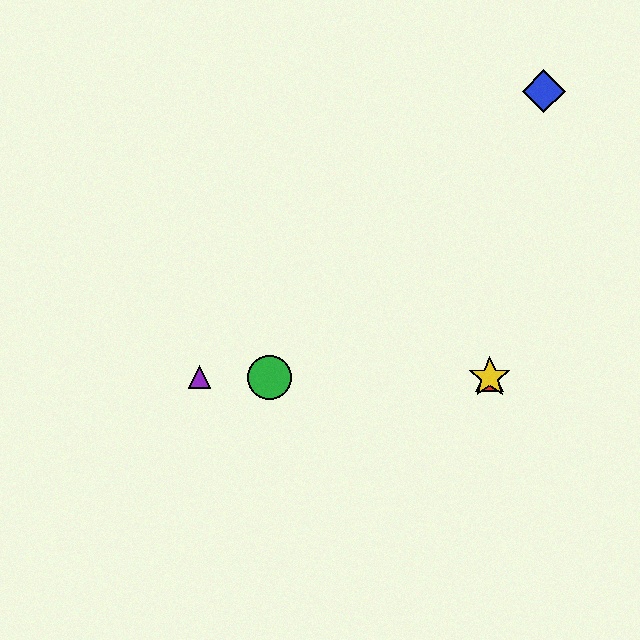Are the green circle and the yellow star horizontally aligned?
Yes, both are at y≈377.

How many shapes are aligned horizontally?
4 shapes (the red triangle, the green circle, the yellow star, the purple triangle) are aligned horizontally.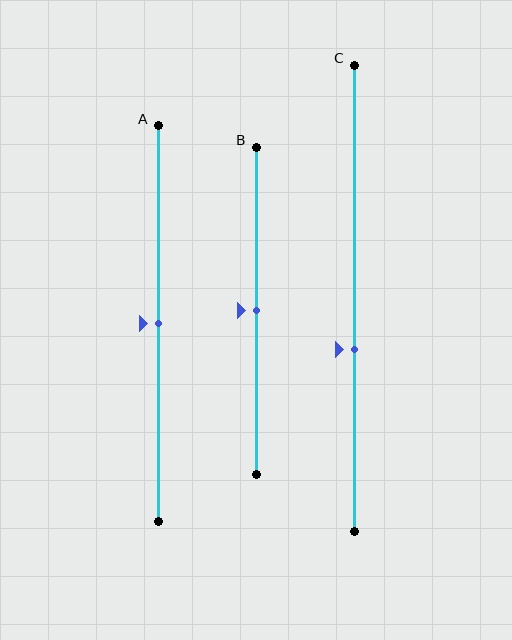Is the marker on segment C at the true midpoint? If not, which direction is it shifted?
No, the marker on segment C is shifted downward by about 11% of the segment length.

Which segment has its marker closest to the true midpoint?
Segment A has its marker closest to the true midpoint.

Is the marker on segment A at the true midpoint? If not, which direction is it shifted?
Yes, the marker on segment A is at the true midpoint.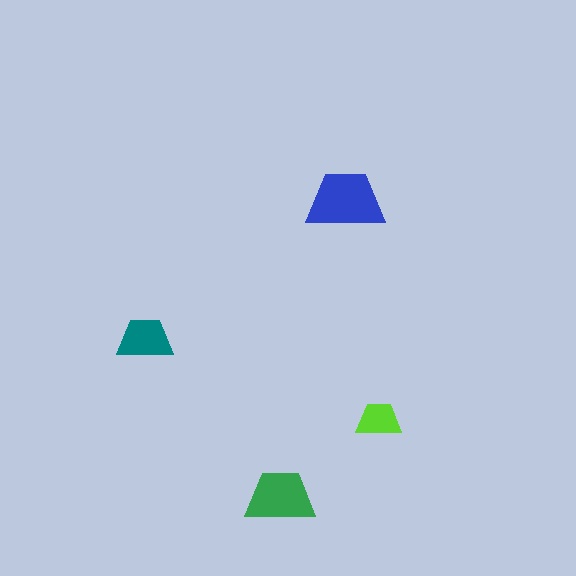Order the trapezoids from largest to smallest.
the blue one, the green one, the teal one, the lime one.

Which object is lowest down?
The green trapezoid is bottommost.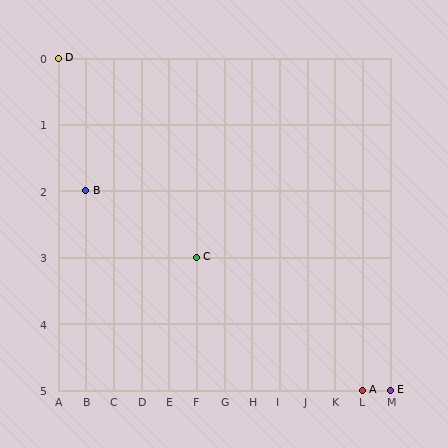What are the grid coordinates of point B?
Point B is at grid coordinates (B, 2).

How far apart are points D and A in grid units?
Points D and A are 11 columns and 5 rows apart (about 12.1 grid units diagonally).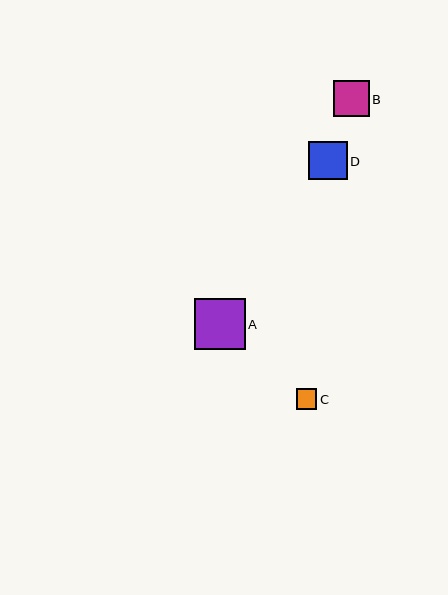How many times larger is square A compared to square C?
Square A is approximately 2.5 times the size of square C.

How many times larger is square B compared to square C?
Square B is approximately 1.8 times the size of square C.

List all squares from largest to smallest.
From largest to smallest: A, D, B, C.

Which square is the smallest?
Square C is the smallest with a size of approximately 20 pixels.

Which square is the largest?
Square A is the largest with a size of approximately 51 pixels.